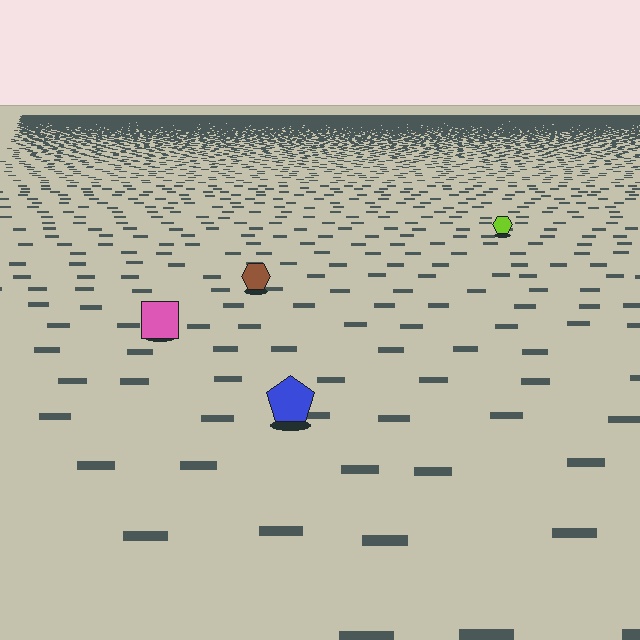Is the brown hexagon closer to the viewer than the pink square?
No. The pink square is closer — you can tell from the texture gradient: the ground texture is coarser near it.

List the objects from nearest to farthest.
From nearest to farthest: the blue pentagon, the pink square, the brown hexagon, the lime hexagon.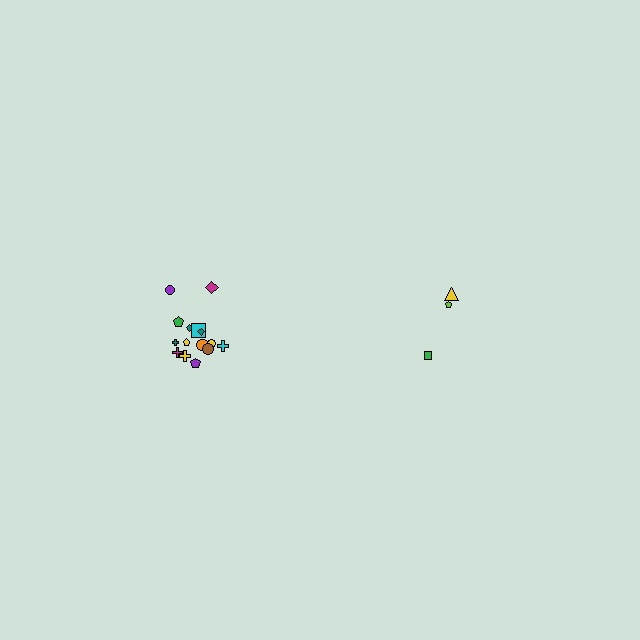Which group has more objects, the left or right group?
The left group.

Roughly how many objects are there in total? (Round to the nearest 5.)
Roughly 20 objects in total.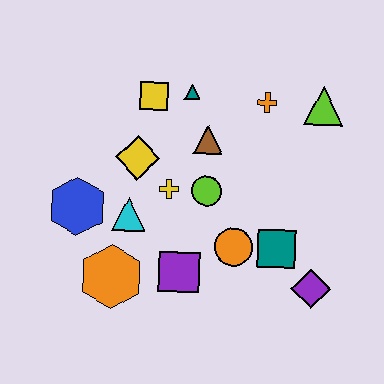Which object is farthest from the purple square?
The lime triangle is farthest from the purple square.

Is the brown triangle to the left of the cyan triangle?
No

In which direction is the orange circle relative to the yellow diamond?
The orange circle is to the right of the yellow diamond.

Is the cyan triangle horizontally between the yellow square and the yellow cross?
No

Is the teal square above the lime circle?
No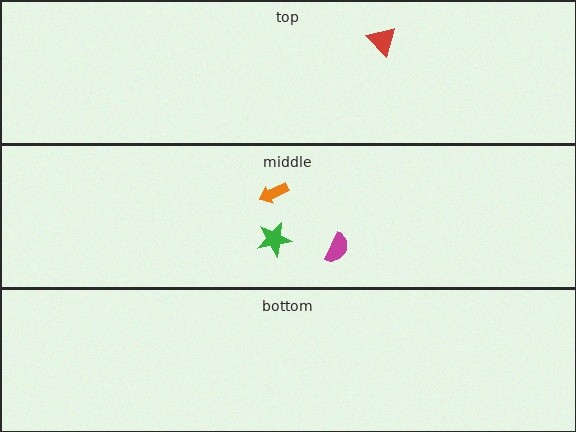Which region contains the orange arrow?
The middle region.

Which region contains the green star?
The middle region.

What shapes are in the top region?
The red triangle.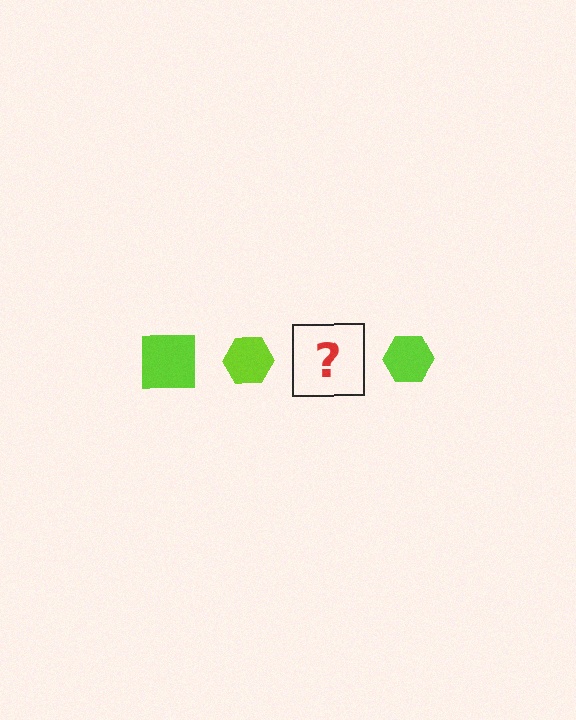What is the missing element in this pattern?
The missing element is a lime square.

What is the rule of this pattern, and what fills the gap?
The rule is that the pattern cycles through square, hexagon shapes in lime. The gap should be filled with a lime square.